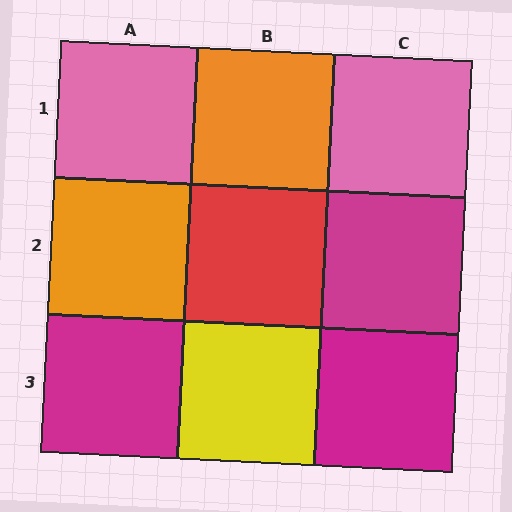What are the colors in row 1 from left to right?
Pink, orange, pink.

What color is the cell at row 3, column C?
Magenta.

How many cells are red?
1 cell is red.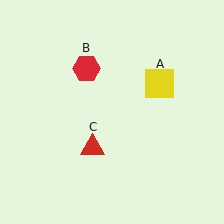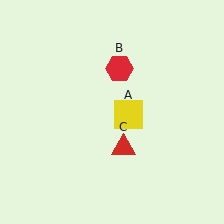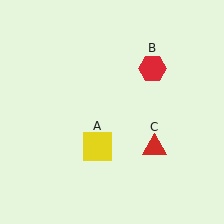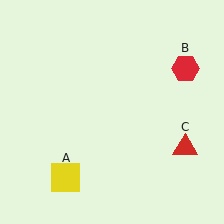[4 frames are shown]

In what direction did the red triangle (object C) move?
The red triangle (object C) moved right.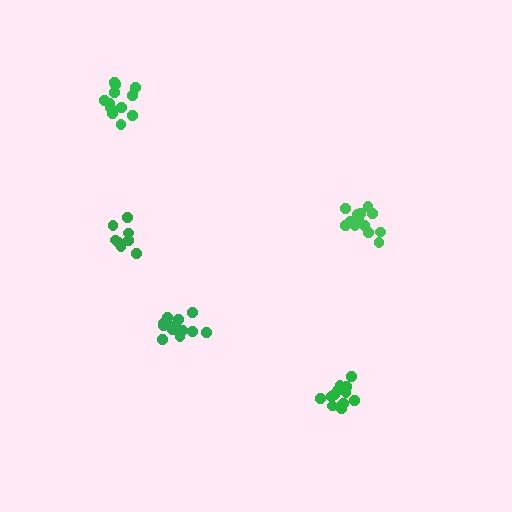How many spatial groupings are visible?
There are 5 spatial groupings.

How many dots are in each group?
Group 1: 8 dots, Group 2: 13 dots, Group 3: 14 dots, Group 4: 14 dots, Group 5: 12 dots (61 total).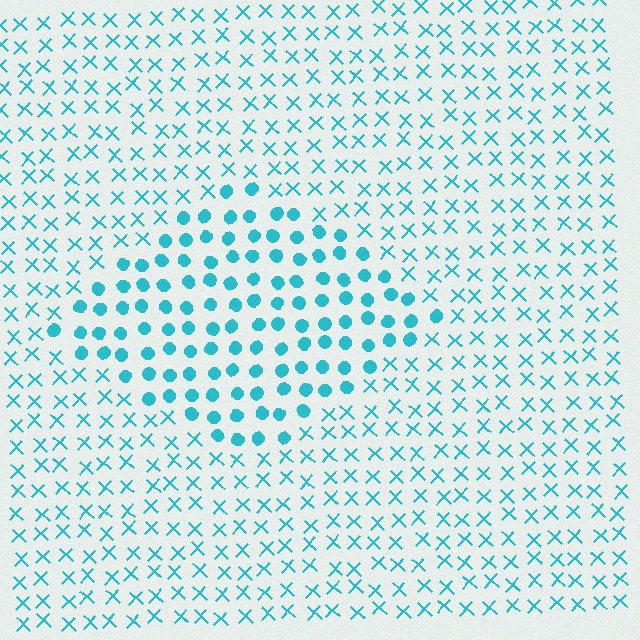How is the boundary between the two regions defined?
The boundary is defined by a change in element shape: circles inside vs. X marks outside. All elements share the same color and spacing.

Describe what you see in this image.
The image is filled with small cyan elements arranged in a uniform grid. A diamond-shaped region contains circles, while the surrounding area contains X marks. The boundary is defined purely by the change in element shape.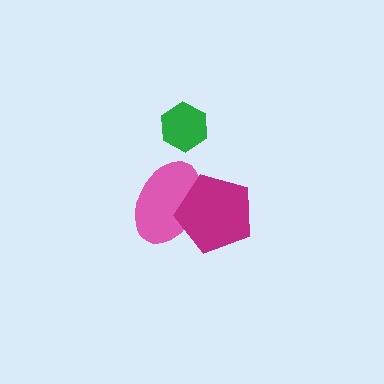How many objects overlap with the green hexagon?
0 objects overlap with the green hexagon.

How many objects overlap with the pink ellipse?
1 object overlaps with the pink ellipse.